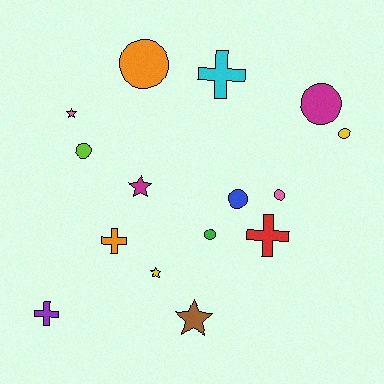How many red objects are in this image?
There is 1 red object.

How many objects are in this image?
There are 15 objects.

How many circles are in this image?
There are 7 circles.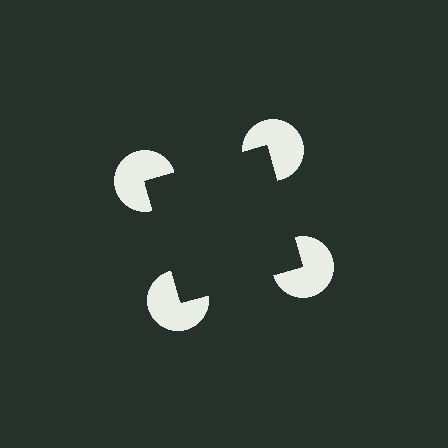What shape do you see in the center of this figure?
An illusory square — its edges are inferred from the aligned wedge cuts in the pac-man discs, not physically drawn.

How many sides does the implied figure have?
4 sides.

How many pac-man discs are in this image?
There are 4 — one at each vertex of the illusory square.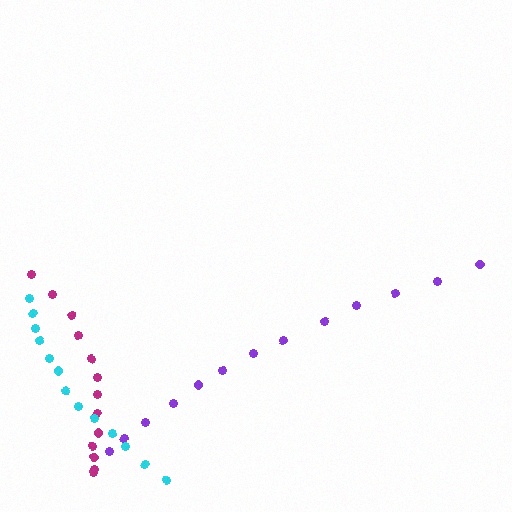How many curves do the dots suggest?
There are 3 distinct paths.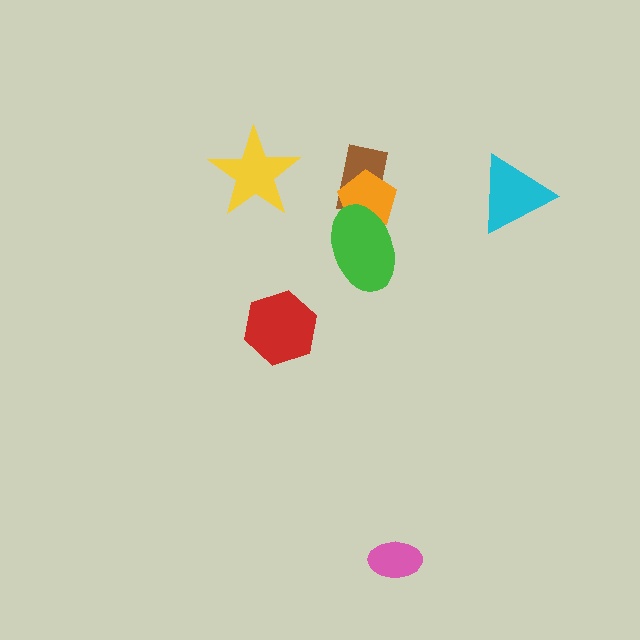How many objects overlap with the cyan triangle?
0 objects overlap with the cyan triangle.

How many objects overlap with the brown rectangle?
2 objects overlap with the brown rectangle.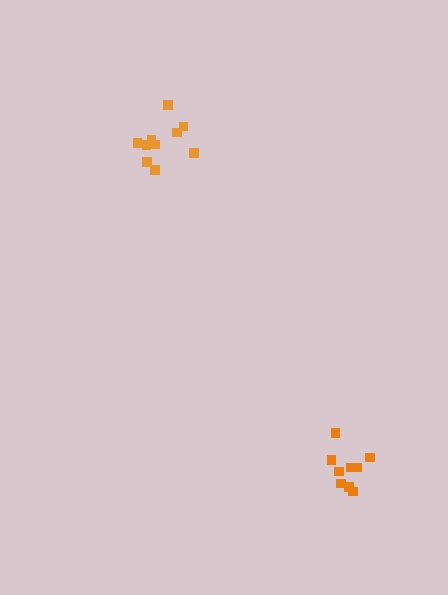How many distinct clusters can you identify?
There are 2 distinct clusters.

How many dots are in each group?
Group 1: 10 dots, Group 2: 9 dots (19 total).